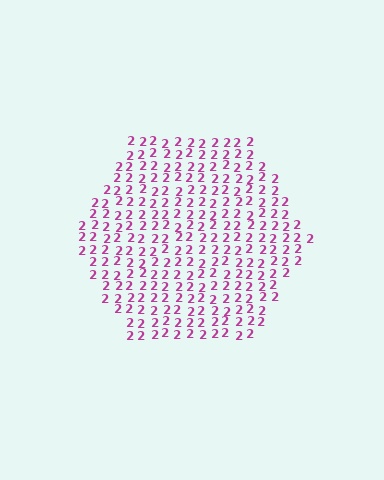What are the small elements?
The small elements are digit 2's.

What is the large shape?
The large shape is a hexagon.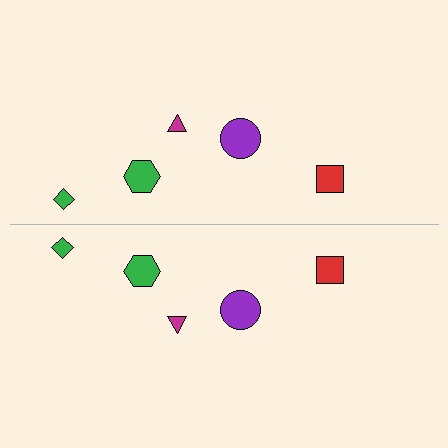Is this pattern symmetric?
Yes, this pattern has bilateral (reflection) symmetry.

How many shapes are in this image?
There are 10 shapes in this image.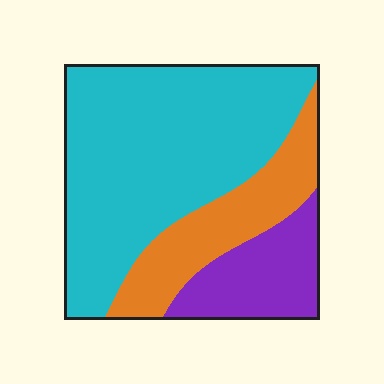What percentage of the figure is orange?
Orange covers around 20% of the figure.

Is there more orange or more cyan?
Cyan.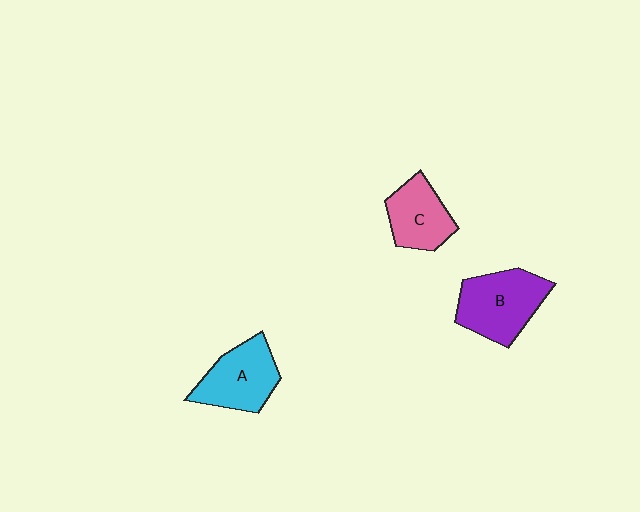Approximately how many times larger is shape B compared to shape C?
Approximately 1.4 times.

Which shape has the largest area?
Shape B (purple).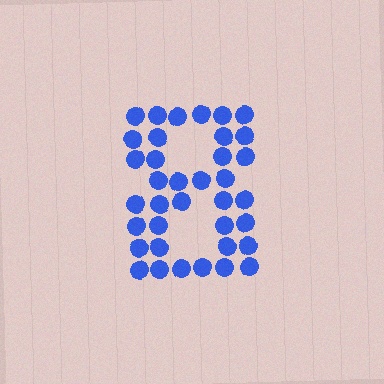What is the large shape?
The large shape is the digit 8.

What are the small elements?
The small elements are circles.